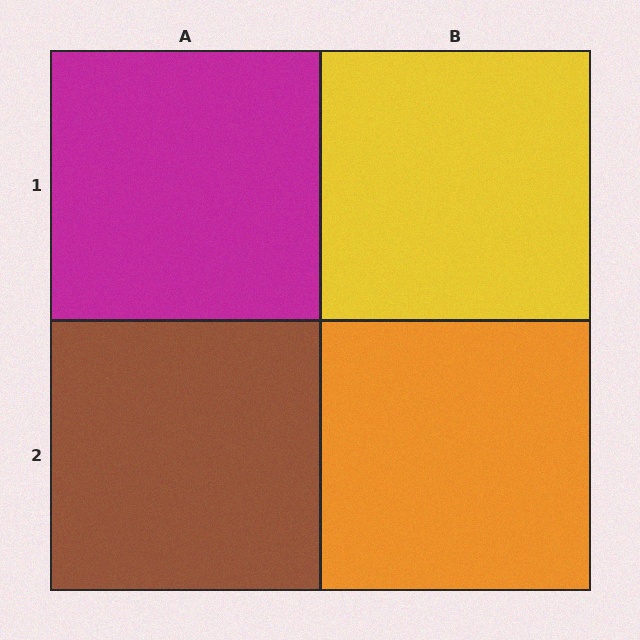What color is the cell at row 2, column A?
Brown.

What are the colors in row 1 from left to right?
Magenta, yellow.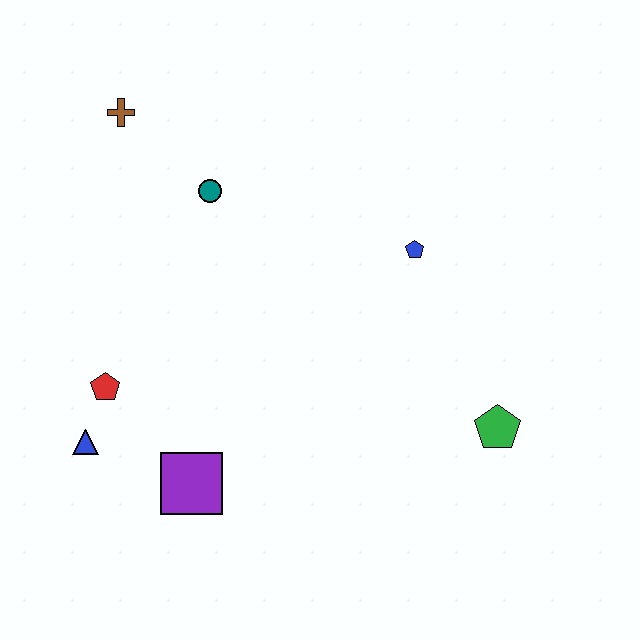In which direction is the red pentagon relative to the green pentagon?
The red pentagon is to the left of the green pentagon.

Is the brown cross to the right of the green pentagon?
No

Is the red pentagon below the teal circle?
Yes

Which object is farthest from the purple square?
The brown cross is farthest from the purple square.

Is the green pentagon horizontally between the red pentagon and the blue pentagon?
No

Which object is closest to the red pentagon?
The blue triangle is closest to the red pentagon.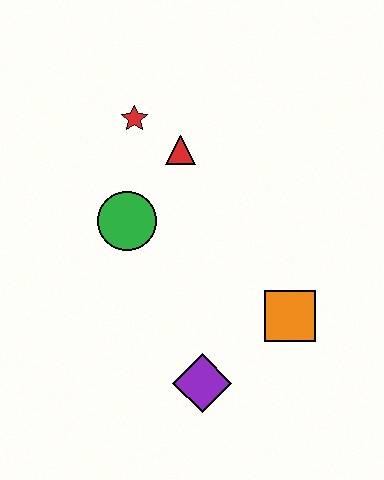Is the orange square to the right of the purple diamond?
Yes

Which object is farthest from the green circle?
The orange square is farthest from the green circle.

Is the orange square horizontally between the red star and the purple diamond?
No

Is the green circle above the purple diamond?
Yes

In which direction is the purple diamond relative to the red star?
The purple diamond is below the red star.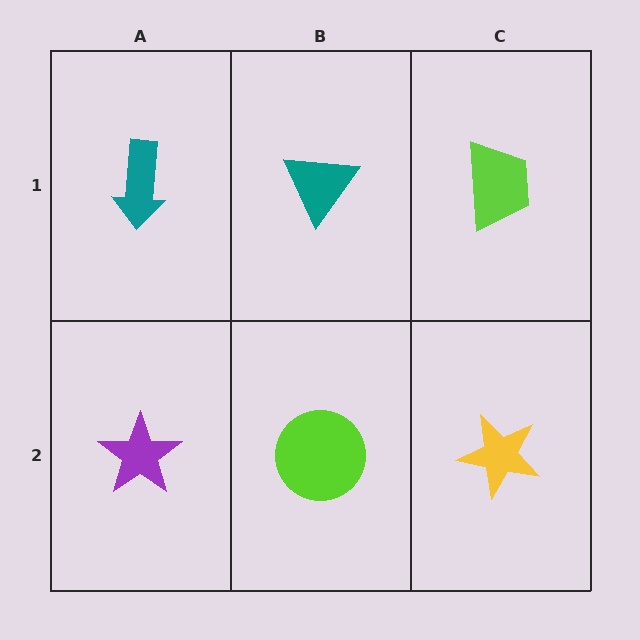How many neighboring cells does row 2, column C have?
2.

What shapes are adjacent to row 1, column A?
A purple star (row 2, column A), a teal triangle (row 1, column B).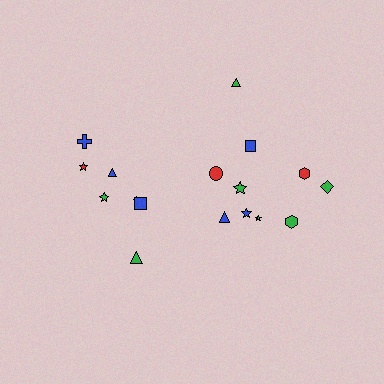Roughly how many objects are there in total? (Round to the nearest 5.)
Roughly 15 objects in total.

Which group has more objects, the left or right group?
The right group.